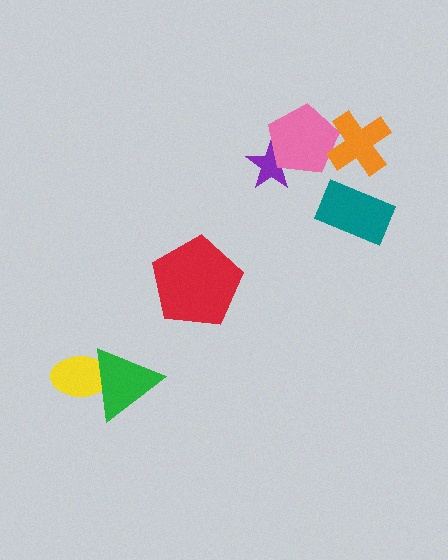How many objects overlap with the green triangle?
1 object overlaps with the green triangle.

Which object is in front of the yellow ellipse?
The green triangle is in front of the yellow ellipse.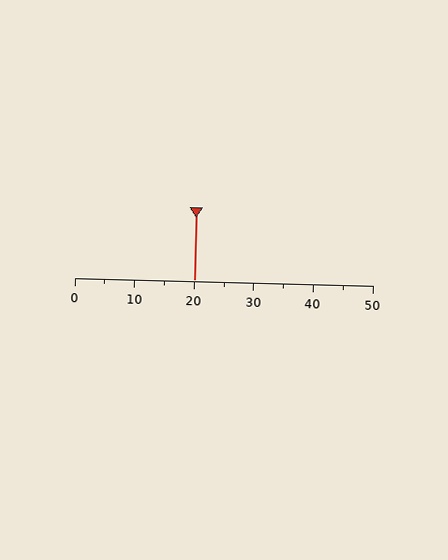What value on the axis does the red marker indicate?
The marker indicates approximately 20.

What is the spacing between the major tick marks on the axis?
The major ticks are spaced 10 apart.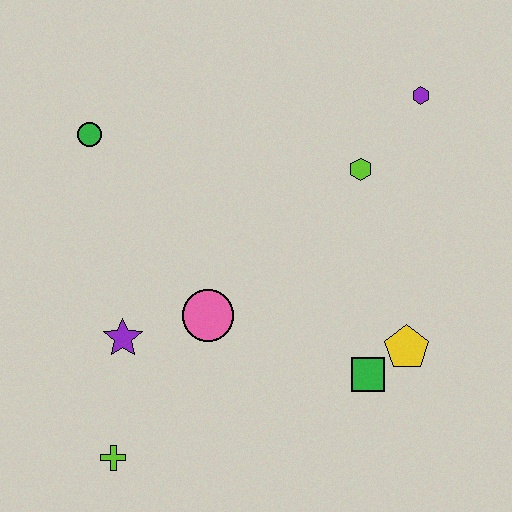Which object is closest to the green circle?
The purple star is closest to the green circle.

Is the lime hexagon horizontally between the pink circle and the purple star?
No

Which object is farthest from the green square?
The green circle is farthest from the green square.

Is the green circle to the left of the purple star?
Yes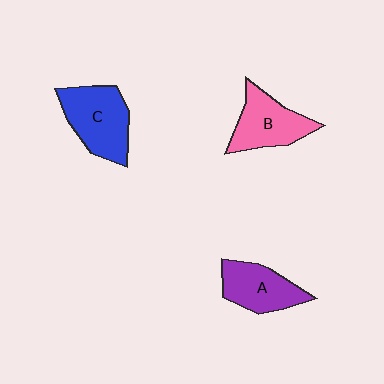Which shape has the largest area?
Shape C (blue).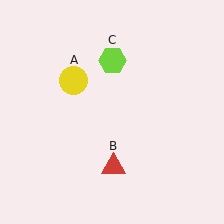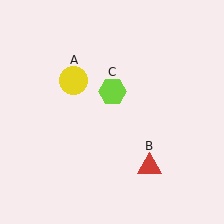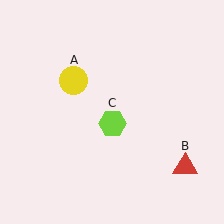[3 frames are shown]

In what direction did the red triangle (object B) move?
The red triangle (object B) moved right.